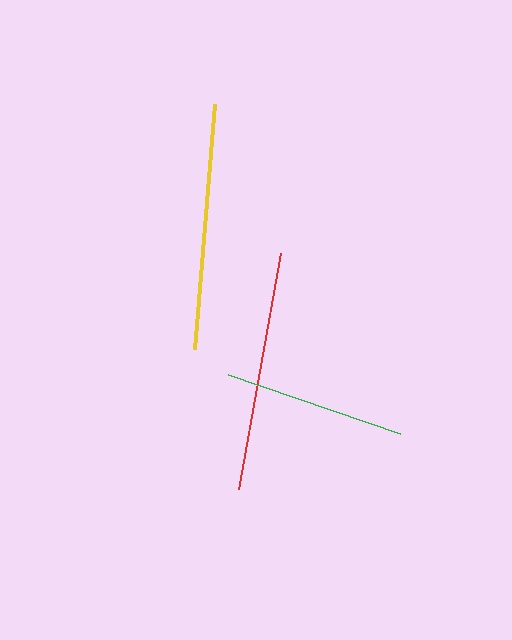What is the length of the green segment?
The green segment is approximately 182 pixels long.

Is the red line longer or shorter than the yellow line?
The yellow line is longer than the red line.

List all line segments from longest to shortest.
From longest to shortest: yellow, red, green.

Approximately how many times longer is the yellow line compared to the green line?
The yellow line is approximately 1.4 times the length of the green line.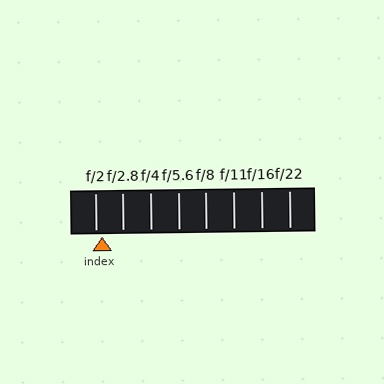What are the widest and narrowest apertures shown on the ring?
The widest aperture shown is f/2 and the narrowest is f/22.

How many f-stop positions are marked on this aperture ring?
There are 8 f-stop positions marked.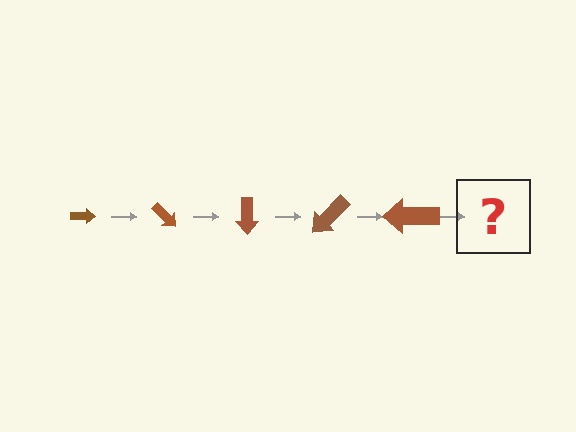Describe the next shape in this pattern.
It should be an arrow, larger than the previous one and rotated 225 degrees from the start.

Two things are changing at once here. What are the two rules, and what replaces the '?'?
The two rules are that the arrow grows larger each step and it rotates 45 degrees each step. The '?' should be an arrow, larger than the previous one and rotated 225 degrees from the start.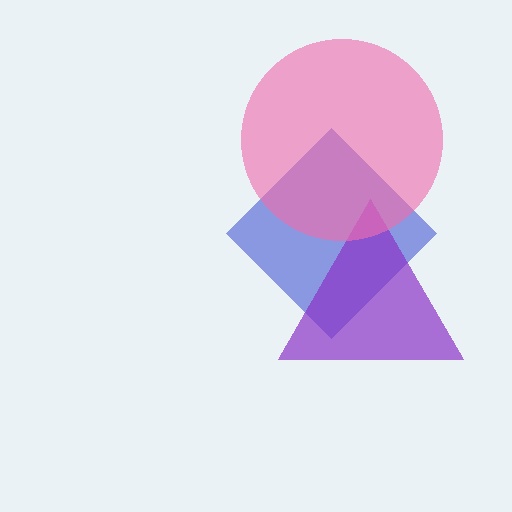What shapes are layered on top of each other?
The layered shapes are: a blue diamond, a purple triangle, a pink circle.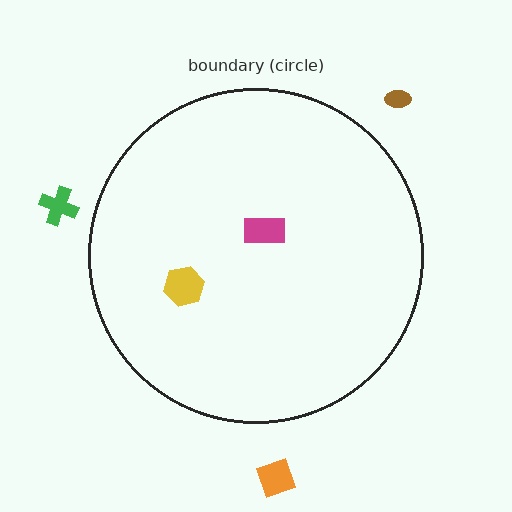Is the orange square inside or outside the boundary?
Outside.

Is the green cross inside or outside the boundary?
Outside.